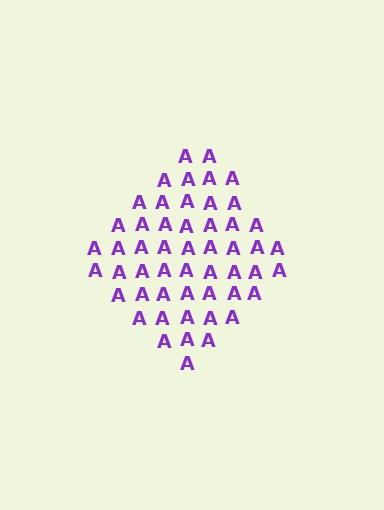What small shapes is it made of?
It is made of small letter A's.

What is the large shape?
The large shape is a diamond.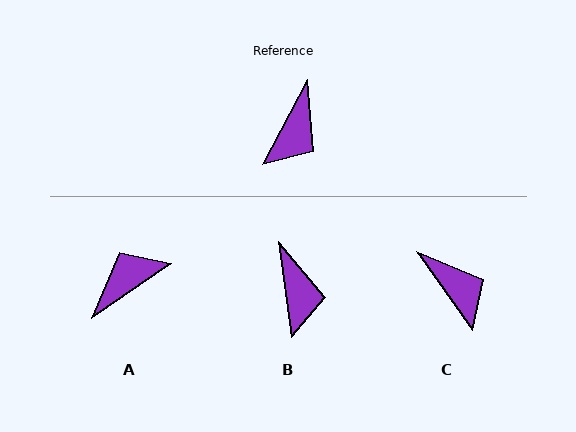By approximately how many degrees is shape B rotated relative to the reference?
Approximately 35 degrees counter-clockwise.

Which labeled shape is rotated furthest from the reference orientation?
A, about 152 degrees away.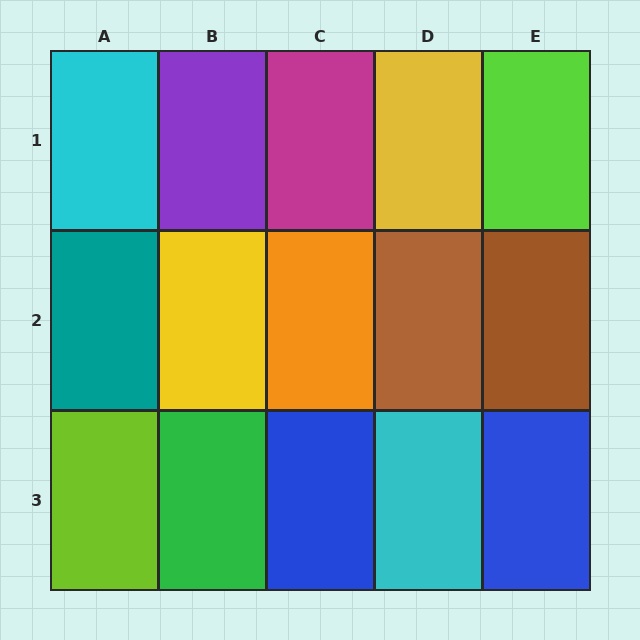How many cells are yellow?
2 cells are yellow.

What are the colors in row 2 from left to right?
Teal, yellow, orange, brown, brown.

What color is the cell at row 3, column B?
Green.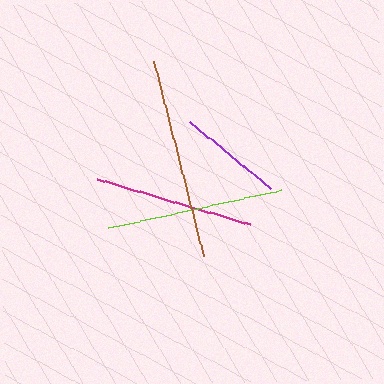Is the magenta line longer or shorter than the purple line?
The magenta line is longer than the purple line.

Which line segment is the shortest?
The purple line is the shortest at approximately 105 pixels.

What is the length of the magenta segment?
The magenta segment is approximately 160 pixels long.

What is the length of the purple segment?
The purple segment is approximately 105 pixels long.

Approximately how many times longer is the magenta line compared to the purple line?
The magenta line is approximately 1.5 times the length of the purple line.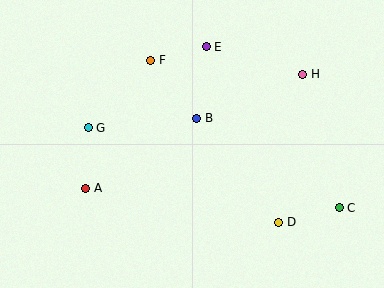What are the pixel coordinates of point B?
Point B is at (197, 118).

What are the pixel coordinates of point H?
Point H is at (303, 74).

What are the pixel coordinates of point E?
Point E is at (206, 47).